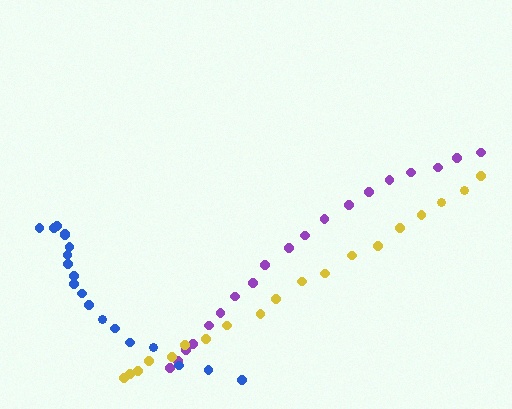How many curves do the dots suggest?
There are 3 distinct paths.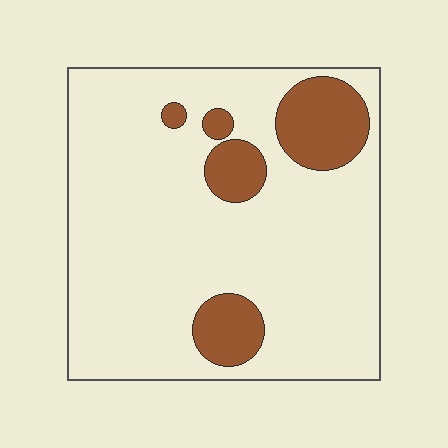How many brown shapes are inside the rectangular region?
5.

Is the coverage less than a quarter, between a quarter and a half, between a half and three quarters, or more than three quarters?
Less than a quarter.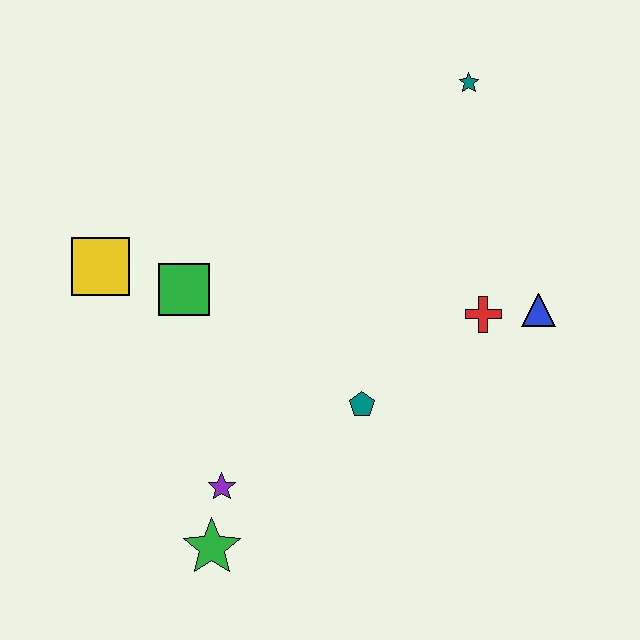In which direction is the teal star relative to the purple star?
The teal star is above the purple star.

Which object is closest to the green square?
The yellow square is closest to the green square.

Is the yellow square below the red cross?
No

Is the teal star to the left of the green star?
No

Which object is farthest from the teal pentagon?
The teal star is farthest from the teal pentagon.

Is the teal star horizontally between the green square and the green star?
No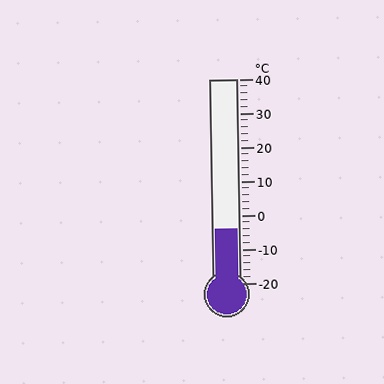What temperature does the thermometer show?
The thermometer shows approximately -4°C.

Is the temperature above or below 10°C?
The temperature is below 10°C.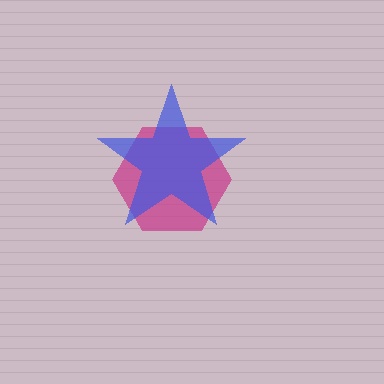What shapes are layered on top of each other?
The layered shapes are: a magenta hexagon, a blue star.